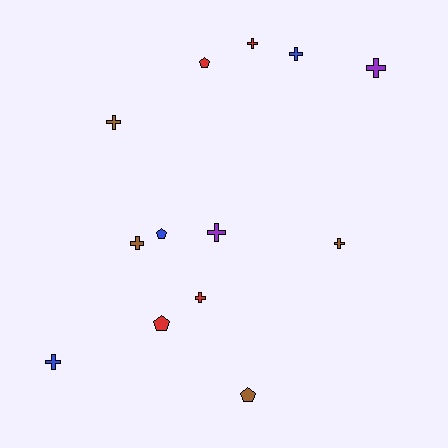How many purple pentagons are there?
There are no purple pentagons.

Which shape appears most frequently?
Cross, with 9 objects.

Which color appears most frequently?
Red, with 4 objects.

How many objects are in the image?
There are 13 objects.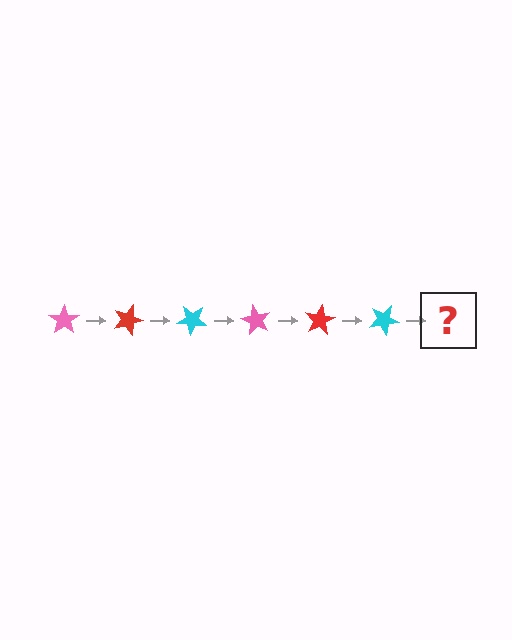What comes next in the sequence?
The next element should be a pink star, rotated 120 degrees from the start.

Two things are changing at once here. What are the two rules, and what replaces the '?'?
The two rules are that it rotates 20 degrees each step and the color cycles through pink, red, and cyan. The '?' should be a pink star, rotated 120 degrees from the start.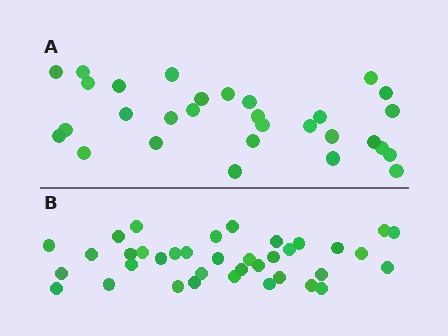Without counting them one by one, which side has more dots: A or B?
Region B (the bottom region) has more dots.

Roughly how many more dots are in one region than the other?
Region B has roughly 8 or so more dots than region A.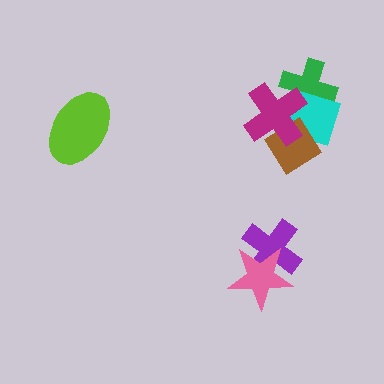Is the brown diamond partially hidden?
Yes, it is partially covered by another shape.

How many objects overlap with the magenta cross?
3 objects overlap with the magenta cross.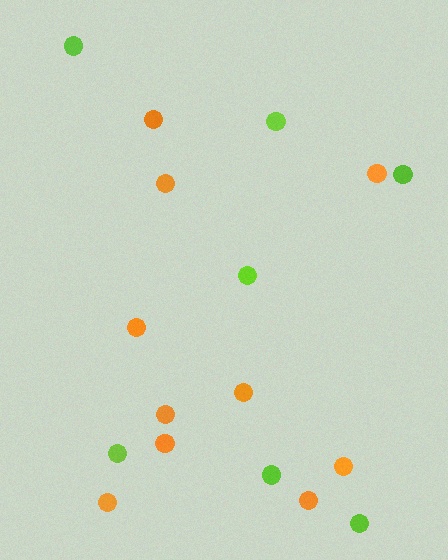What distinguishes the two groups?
There are 2 groups: one group of orange circles (10) and one group of lime circles (7).